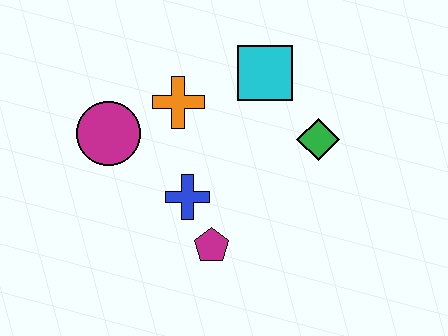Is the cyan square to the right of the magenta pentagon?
Yes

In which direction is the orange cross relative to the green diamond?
The orange cross is to the left of the green diamond.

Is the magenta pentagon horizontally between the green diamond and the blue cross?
Yes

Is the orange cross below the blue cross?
No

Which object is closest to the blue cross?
The magenta pentagon is closest to the blue cross.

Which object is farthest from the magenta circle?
The green diamond is farthest from the magenta circle.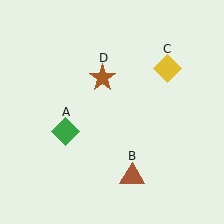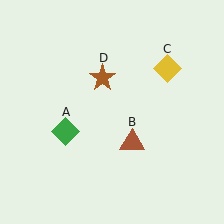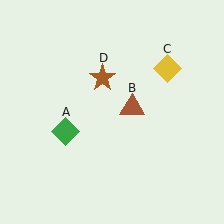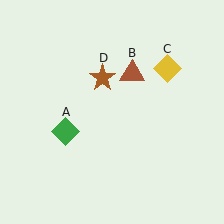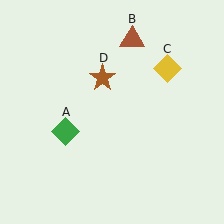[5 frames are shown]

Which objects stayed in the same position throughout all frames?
Green diamond (object A) and yellow diamond (object C) and brown star (object D) remained stationary.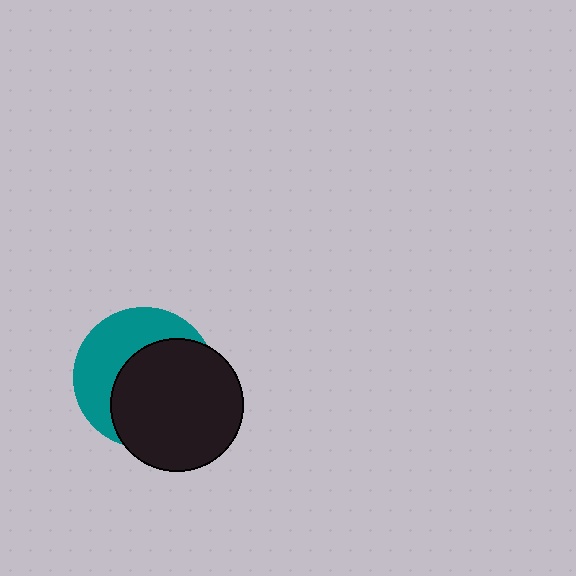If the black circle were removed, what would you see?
You would see the complete teal circle.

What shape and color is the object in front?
The object in front is a black circle.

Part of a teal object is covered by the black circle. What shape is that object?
It is a circle.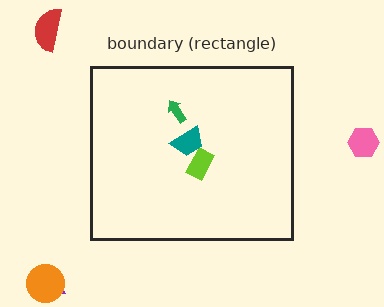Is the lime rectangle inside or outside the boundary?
Inside.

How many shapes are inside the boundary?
3 inside, 4 outside.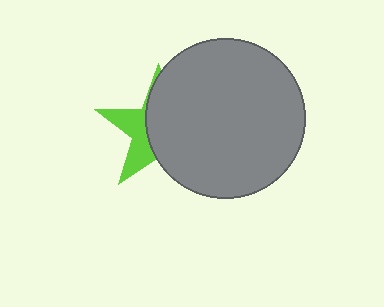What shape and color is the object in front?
The object in front is a gray circle.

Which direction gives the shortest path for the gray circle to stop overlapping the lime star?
Moving right gives the shortest separation.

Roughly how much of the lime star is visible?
A small part of it is visible (roughly 36%).